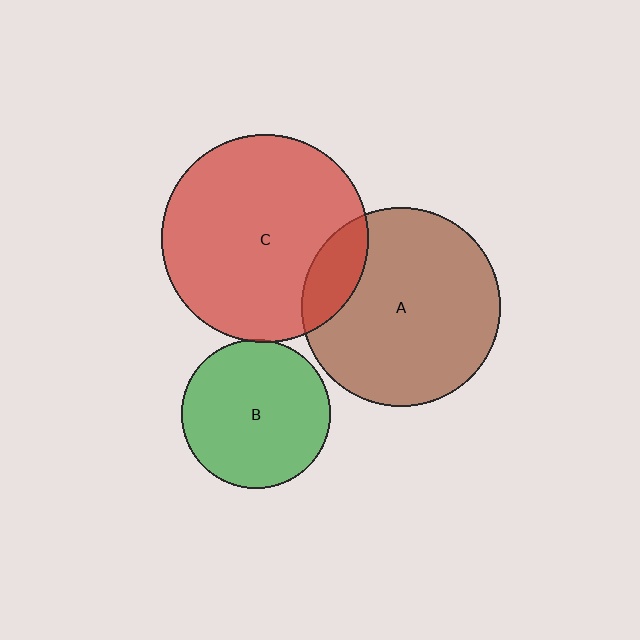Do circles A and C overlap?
Yes.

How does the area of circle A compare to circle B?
Approximately 1.8 times.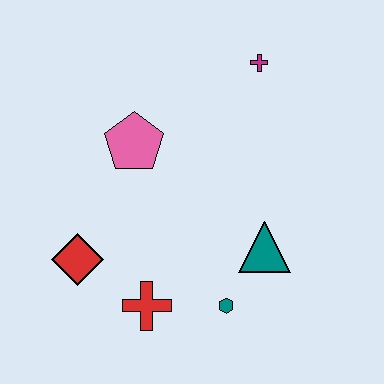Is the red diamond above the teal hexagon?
Yes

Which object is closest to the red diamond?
The red cross is closest to the red diamond.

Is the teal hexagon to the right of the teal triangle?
No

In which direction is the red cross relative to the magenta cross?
The red cross is below the magenta cross.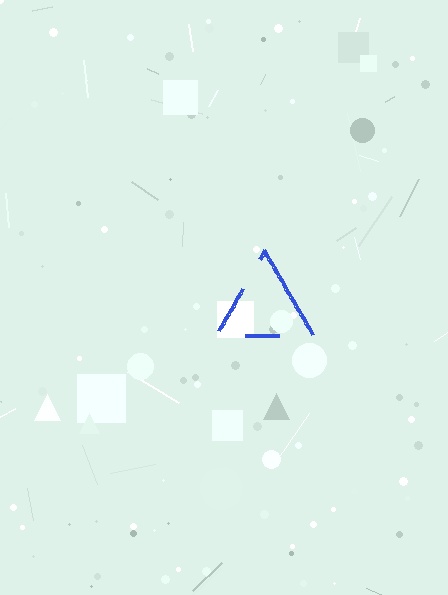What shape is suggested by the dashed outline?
The dashed outline suggests a triangle.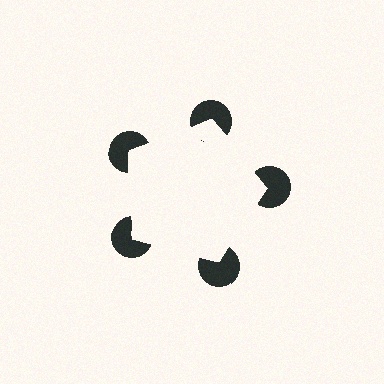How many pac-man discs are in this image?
There are 5 — one at each vertex of the illusory pentagon.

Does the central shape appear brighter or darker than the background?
It typically appears slightly brighter than the background, even though no actual brightness change is drawn.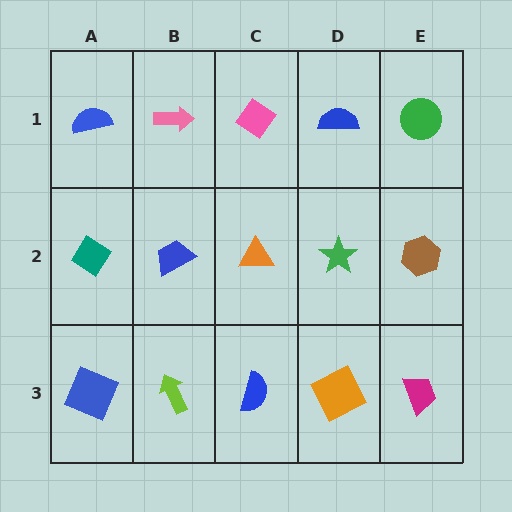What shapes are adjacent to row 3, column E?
A brown hexagon (row 2, column E), an orange square (row 3, column D).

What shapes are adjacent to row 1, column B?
A blue trapezoid (row 2, column B), a blue semicircle (row 1, column A), a pink diamond (row 1, column C).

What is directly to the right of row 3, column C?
An orange square.